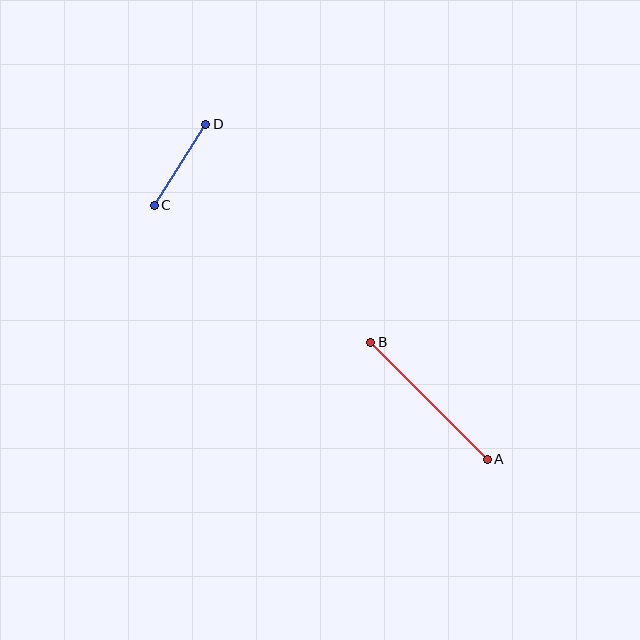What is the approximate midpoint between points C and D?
The midpoint is at approximately (180, 165) pixels.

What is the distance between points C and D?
The distance is approximately 96 pixels.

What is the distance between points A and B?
The distance is approximately 165 pixels.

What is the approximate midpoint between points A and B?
The midpoint is at approximately (429, 401) pixels.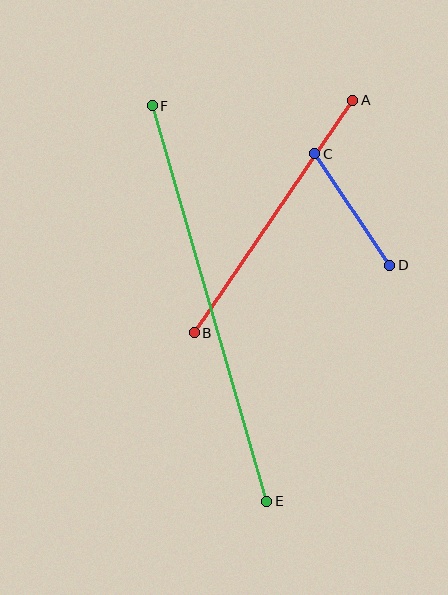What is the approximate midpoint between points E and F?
The midpoint is at approximately (209, 303) pixels.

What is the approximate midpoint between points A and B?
The midpoint is at approximately (274, 216) pixels.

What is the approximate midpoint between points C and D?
The midpoint is at approximately (352, 209) pixels.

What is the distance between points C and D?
The distance is approximately 135 pixels.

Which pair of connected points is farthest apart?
Points E and F are farthest apart.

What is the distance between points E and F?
The distance is approximately 411 pixels.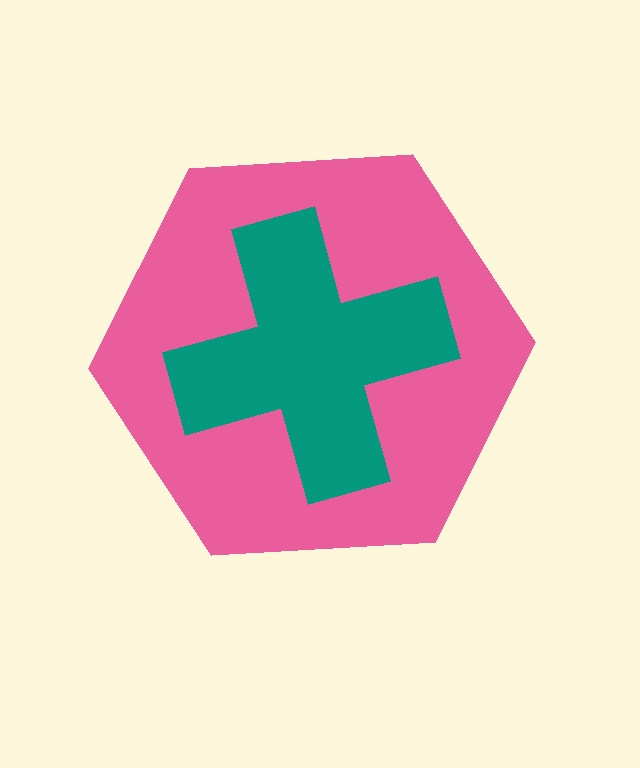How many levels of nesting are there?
2.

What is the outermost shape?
The pink hexagon.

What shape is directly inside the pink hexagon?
The teal cross.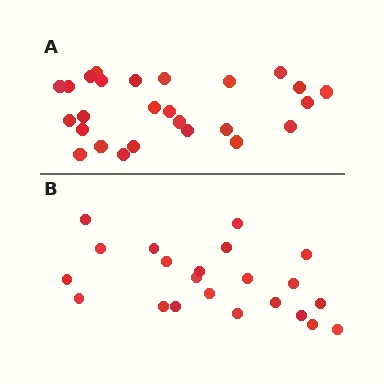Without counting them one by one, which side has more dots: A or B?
Region A (the top region) has more dots.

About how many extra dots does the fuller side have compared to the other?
Region A has about 4 more dots than region B.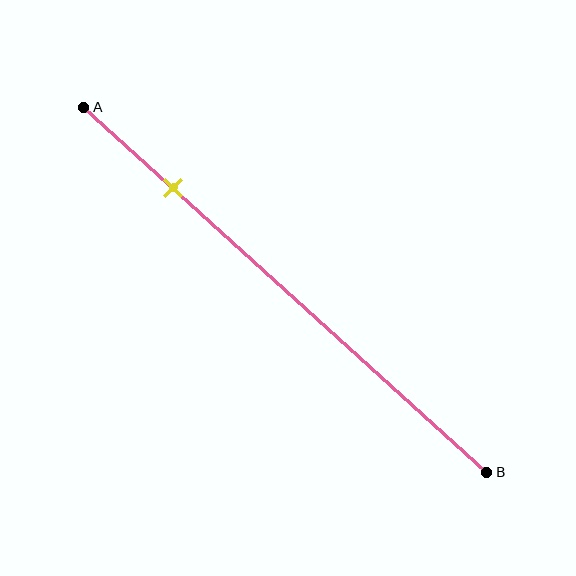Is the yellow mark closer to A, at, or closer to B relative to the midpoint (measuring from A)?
The yellow mark is closer to point A than the midpoint of segment AB.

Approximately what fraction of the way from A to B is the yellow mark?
The yellow mark is approximately 20% of the way from A to B.